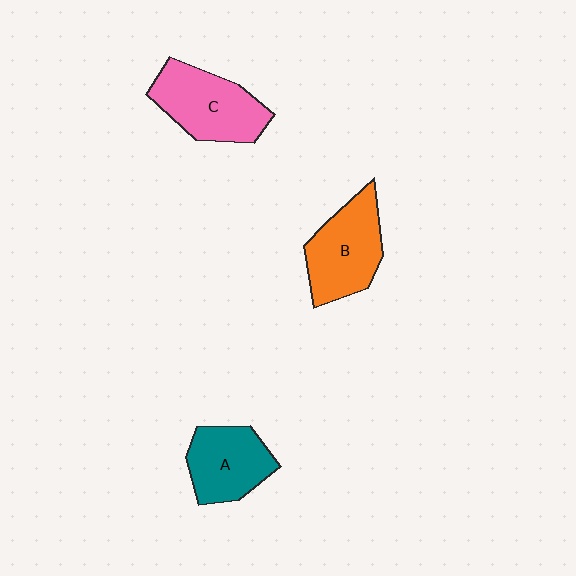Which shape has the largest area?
Shape C (pink).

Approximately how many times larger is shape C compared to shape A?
Approximately 1.2 times.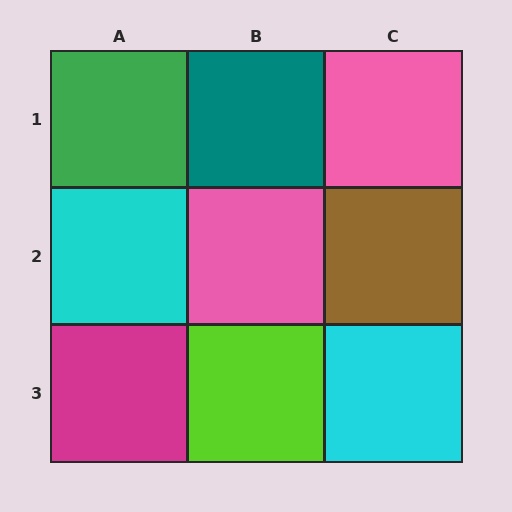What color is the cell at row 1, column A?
Green.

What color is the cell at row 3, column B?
Lime.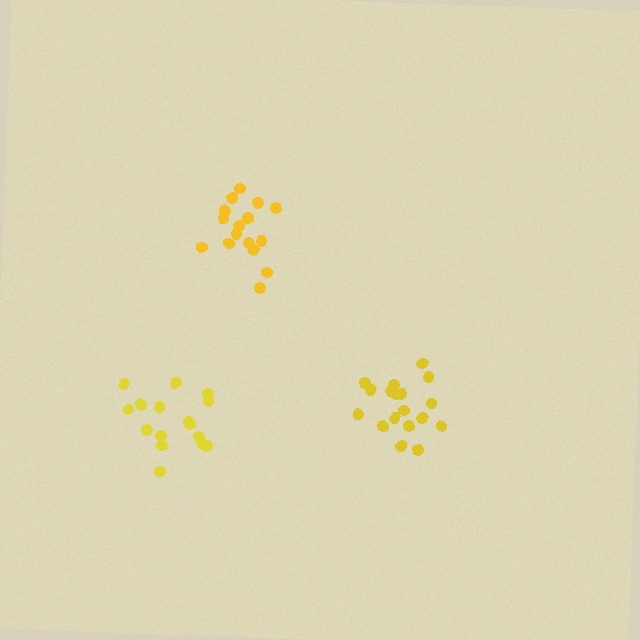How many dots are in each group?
Group 1: 16 dots, Group 2: 16 dots, Group 3: 18 dots (50 total).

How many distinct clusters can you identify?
There are 3 distinct clusters.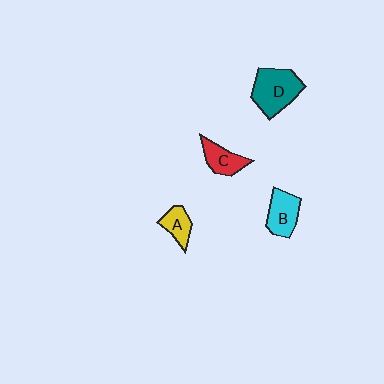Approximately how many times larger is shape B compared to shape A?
Approximately 1.4 times.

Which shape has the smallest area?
Shape A (yellow).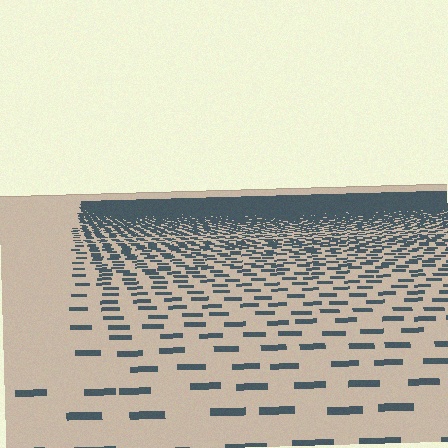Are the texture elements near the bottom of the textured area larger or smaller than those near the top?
Larger. Near the bottom, elements are closer to the viewer and appear at a bigger on-screen size.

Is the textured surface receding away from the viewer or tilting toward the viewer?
The surface is receding away from the viewer. Texture elements get smaller and denser toward the top.